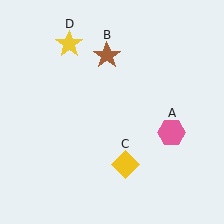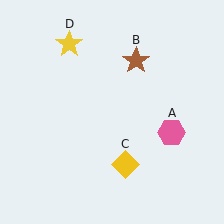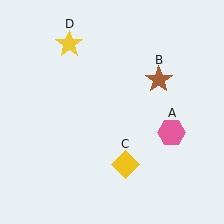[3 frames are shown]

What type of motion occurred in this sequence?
The brown star (object B) rotated clockwise around the center of the scene.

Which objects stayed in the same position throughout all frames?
Pink hexagon (object A) and yellow diamond (object C) and yellow star (object D) remained stationary.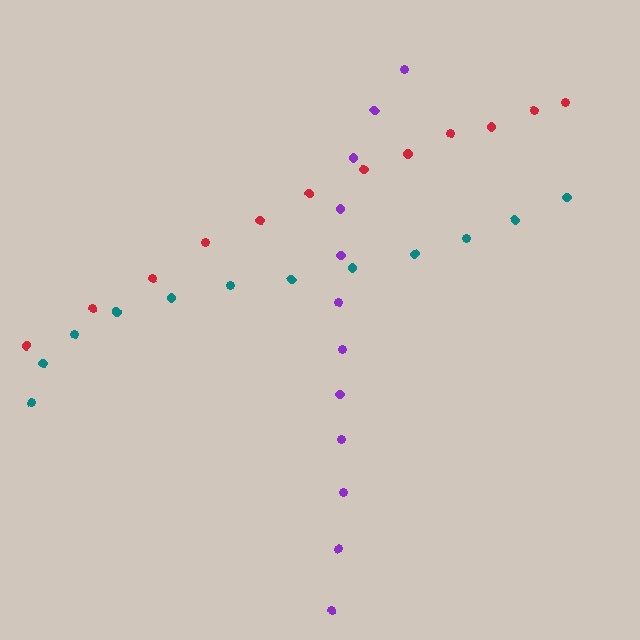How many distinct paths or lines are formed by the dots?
There are 3 distinct paths.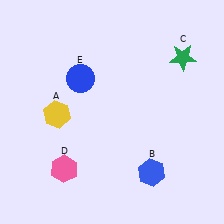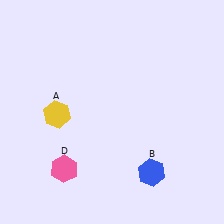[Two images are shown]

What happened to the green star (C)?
The green star (C) was removed in Image 2. It was in the top-right area of Image 1.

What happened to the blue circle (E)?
The blue circle (E) was removed in Image 2. It was in the top-left area of Image 1.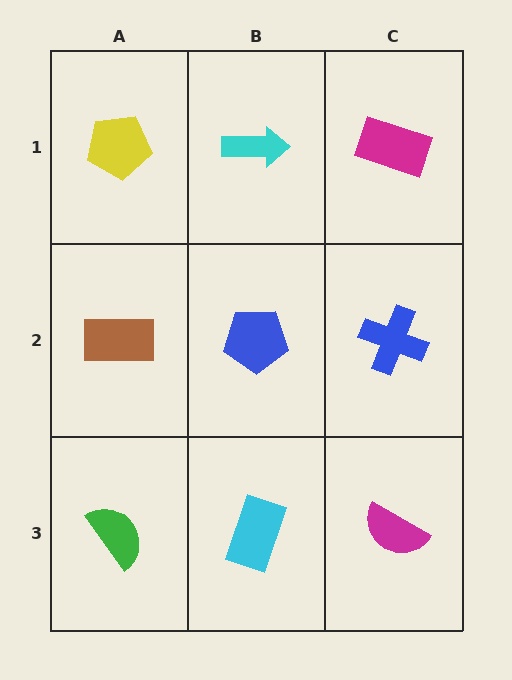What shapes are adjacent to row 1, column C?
A blue cross (row 2, column C), a cyan arrow (row 1, column B).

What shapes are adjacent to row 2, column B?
A cyan arrow (row 1, column B), a cyan rectangle (row 3, column B), a brown rectangle (row 2, column A), a blue cross (row 2, column C).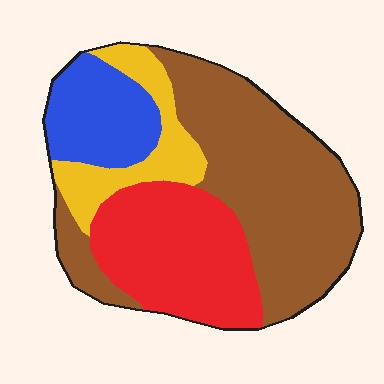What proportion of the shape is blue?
Blue takes up about one sixth (1/6) of the shape.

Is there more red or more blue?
Red.